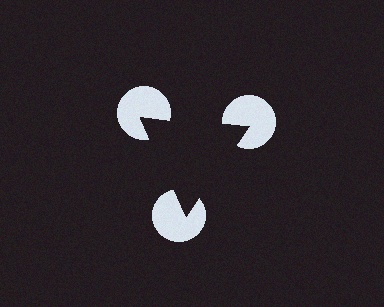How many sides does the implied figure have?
3 sides.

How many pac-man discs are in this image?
There are 3 — one at each vertex of the illusory triangle.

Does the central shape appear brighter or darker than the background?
It typically appears slightly darker than the background, even though no actual brightness change is drawn.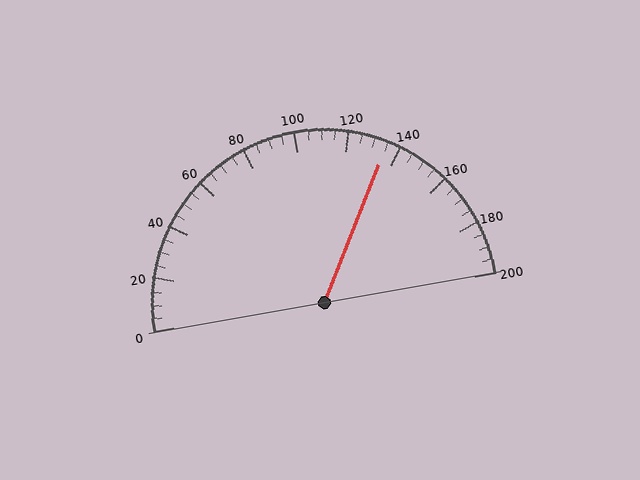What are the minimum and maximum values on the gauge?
The gauge ranges from 0 to 200.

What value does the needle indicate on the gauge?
The needle indicates approximately 135.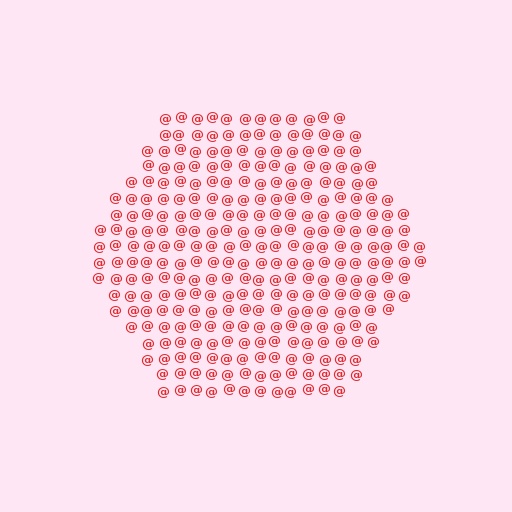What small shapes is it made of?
It is made of small at signs.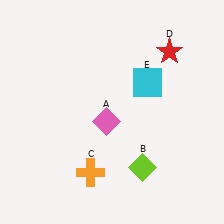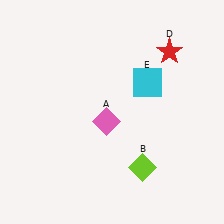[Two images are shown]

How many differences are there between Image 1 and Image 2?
There is 1 difference between the two images.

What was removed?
The orange cross (C) was removed in Image 2.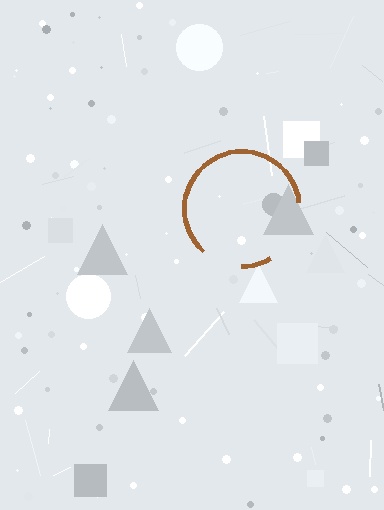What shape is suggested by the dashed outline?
The dashed outline suggests a circle.